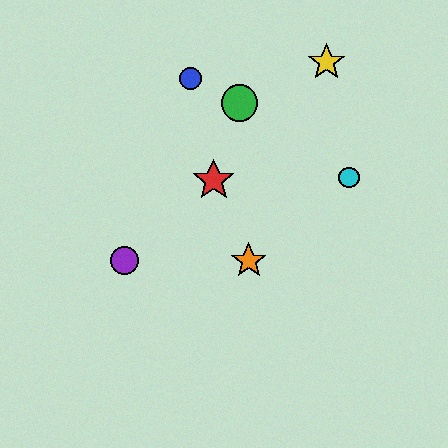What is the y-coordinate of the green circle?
The green circle is at y≈103.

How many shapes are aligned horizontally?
2 shapes (the purple circle, the orange star) are aligned horizontally.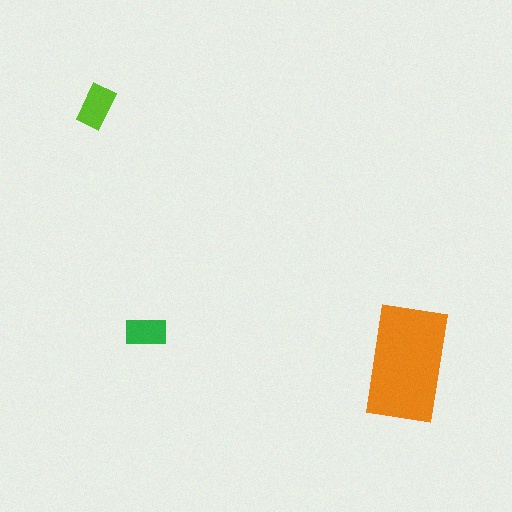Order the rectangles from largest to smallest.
the orange one, the lime one, the green one.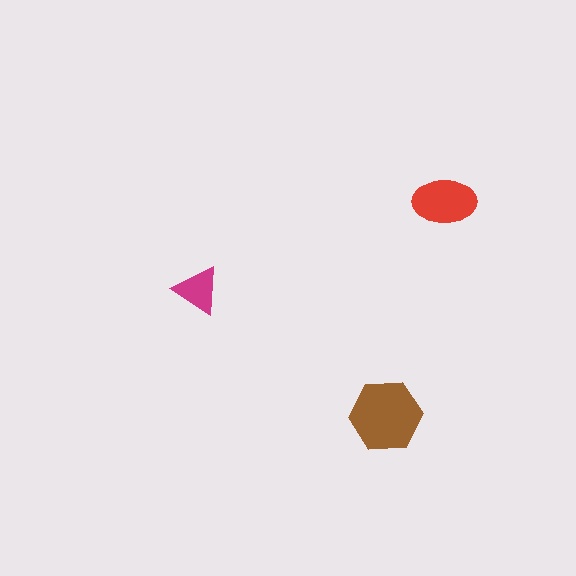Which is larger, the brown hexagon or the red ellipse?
The brown hexagon.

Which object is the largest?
The brown hexagon.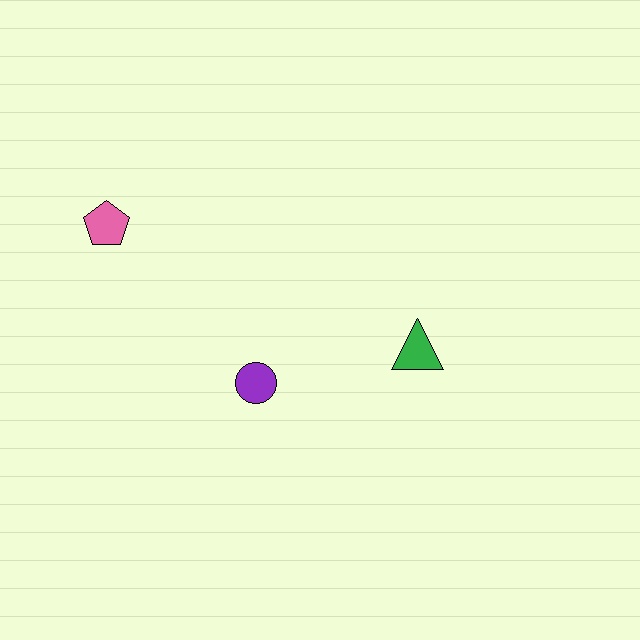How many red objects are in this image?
There are no red objects.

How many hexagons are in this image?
There are no hexagons.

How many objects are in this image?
There are 3 objects.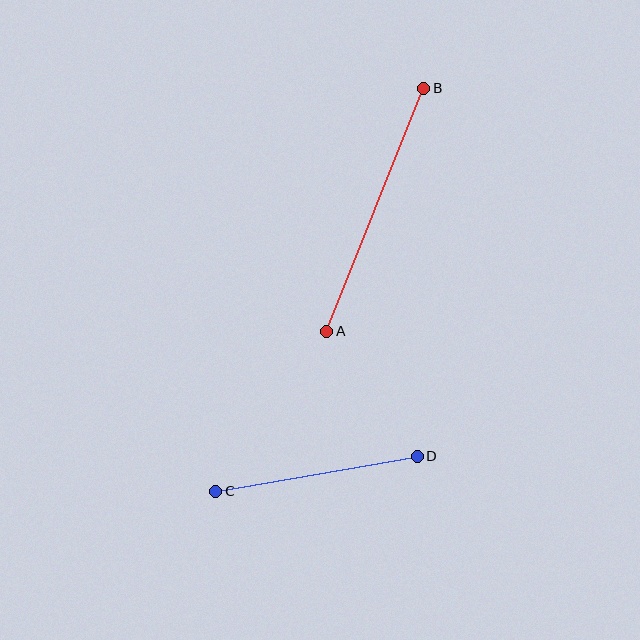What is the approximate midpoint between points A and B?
The midpoint is at approximately (375, 210) pixels.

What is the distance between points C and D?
The distance is approximately 204 pixels.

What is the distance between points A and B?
The distance is approximately 261 pixels.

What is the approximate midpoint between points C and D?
The midpoint is at approximately (317, 474) pixels.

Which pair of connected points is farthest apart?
Points A and B are farthest apart.